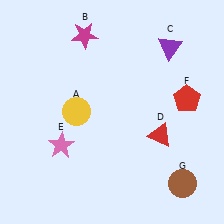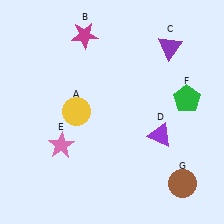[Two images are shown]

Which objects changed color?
D changed from red to purple. F changed from red to green.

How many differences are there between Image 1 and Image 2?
There are 2 differences between the two images.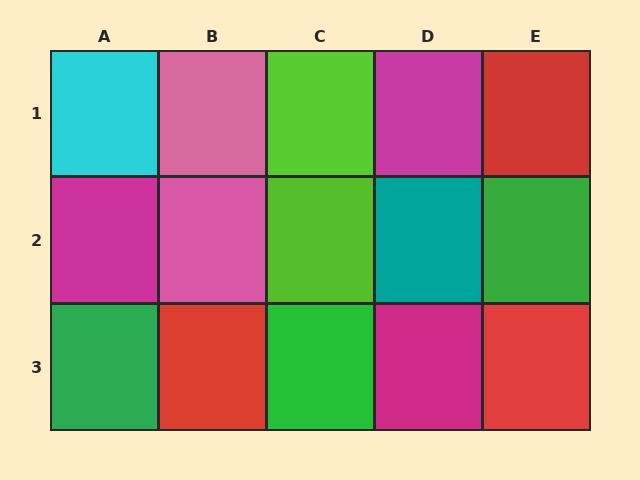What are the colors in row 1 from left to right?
Cyan, pink, lime, magenta, red.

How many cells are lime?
2 cells are lime.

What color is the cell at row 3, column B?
Red.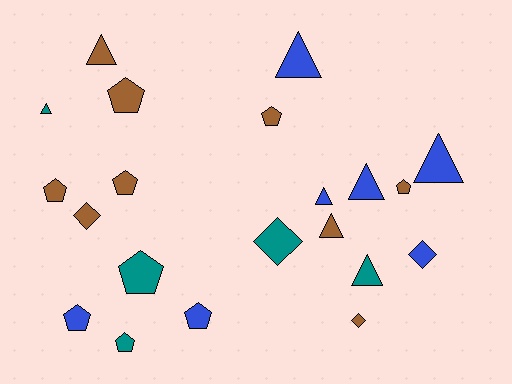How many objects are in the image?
There are 21 objects.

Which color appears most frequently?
Brown, with 9 objects.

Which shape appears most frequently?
Pentagon, with 9 objects.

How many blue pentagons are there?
There are 2 blue pentagons.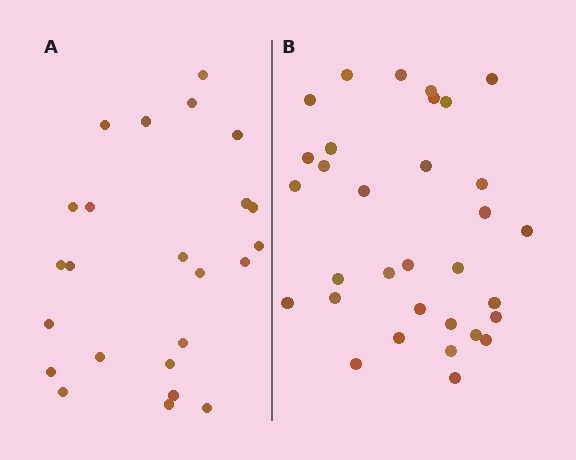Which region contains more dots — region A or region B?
Region B (the right region) has more dots.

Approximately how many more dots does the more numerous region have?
Region B has roughly 8 or so more dots than region A.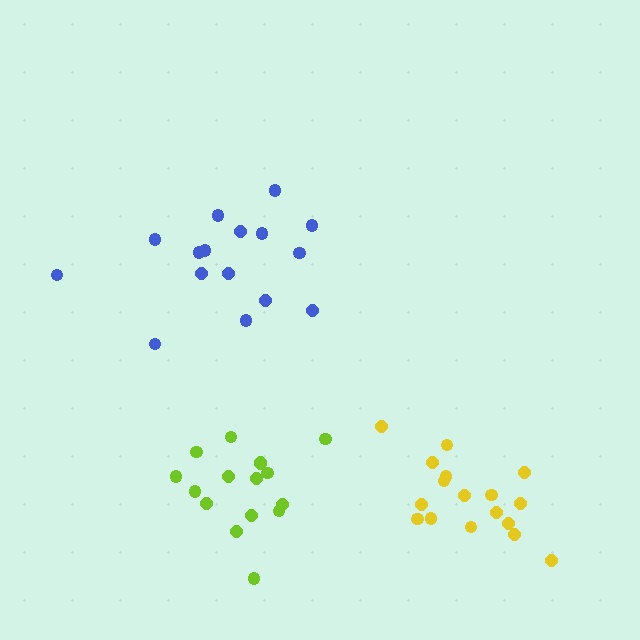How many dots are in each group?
Group 1: 16 dots, Group 2: 17 dots, Group 3: 16 dots (49 total).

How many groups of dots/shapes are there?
There are 3 groups.